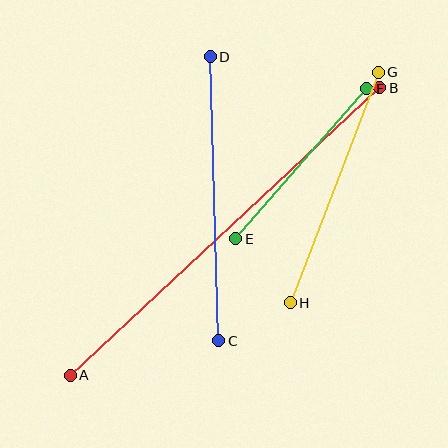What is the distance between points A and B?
The distance is approximately 422 pixels.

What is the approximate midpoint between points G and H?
The midpoint is at approximately (334, 188) pixels.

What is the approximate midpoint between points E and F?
The midpoint is at approximately (301, 164) pixels.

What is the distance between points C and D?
The distance is approximately 284 pixels.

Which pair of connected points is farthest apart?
Points A and B are farthest apart.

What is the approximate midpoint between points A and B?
The midpoint is at approximately (225, 231) pixels.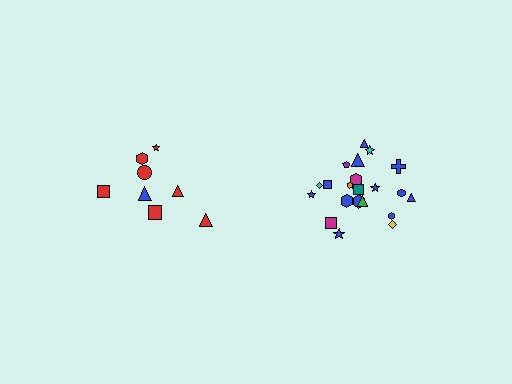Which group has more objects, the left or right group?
The right group.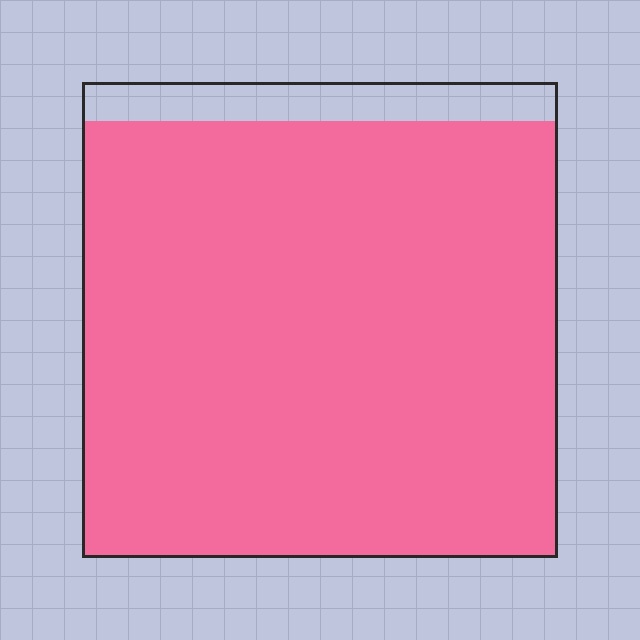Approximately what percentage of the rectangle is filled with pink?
Approximately 90%.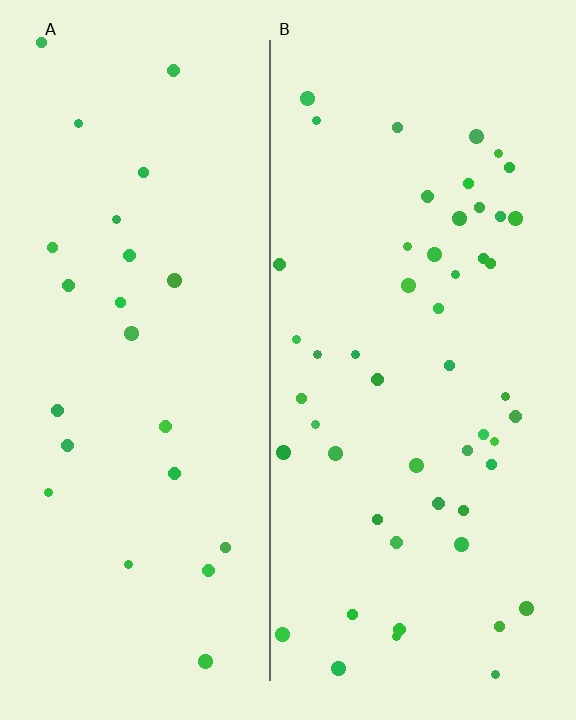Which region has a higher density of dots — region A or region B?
B (the right).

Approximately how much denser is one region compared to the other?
Approximately 2.1× — region B over region A.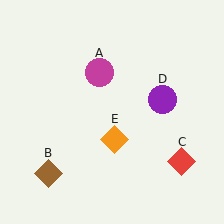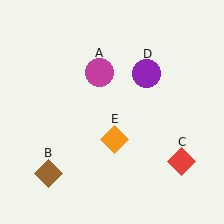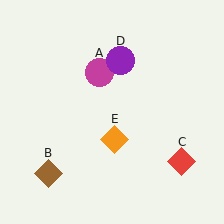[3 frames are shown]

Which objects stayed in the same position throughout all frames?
Magenta circle (object A) and brown diamond (object B) and red diamond (object C) and orange diamond (object E) remained stationary.